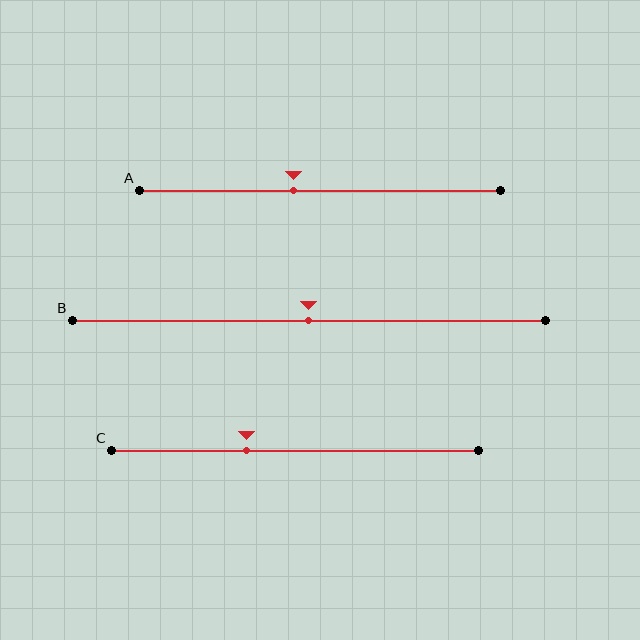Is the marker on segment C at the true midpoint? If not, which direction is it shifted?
No, the marker on segment C is shifted to the left by about 13% of the segment length.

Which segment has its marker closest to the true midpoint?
Segment B has its marker closest to the true midpoint.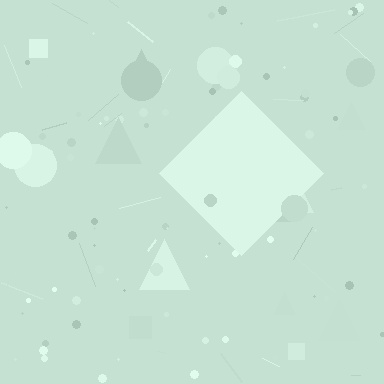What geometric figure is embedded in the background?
A diamond is embedded in the background.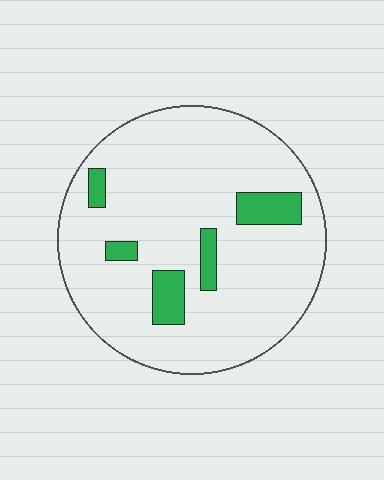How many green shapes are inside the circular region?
5.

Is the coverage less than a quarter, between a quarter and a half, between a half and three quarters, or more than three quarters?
Less than a quarter.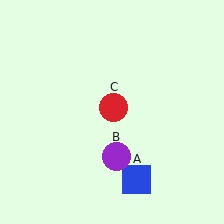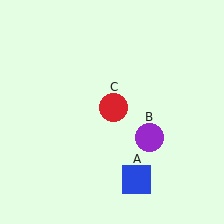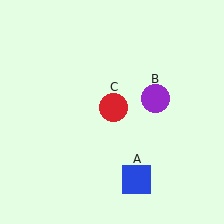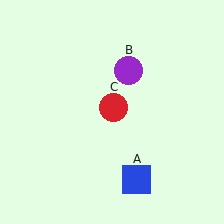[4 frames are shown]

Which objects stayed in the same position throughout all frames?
Blue square (object A) and red circle (object C) remained stationary.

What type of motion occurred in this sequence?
The purple circle (object B) rotated counterclockwise around the center of the scene.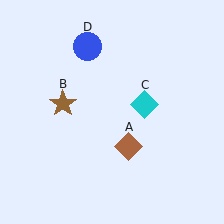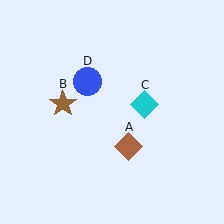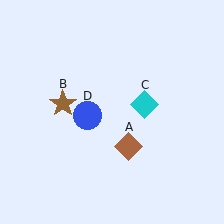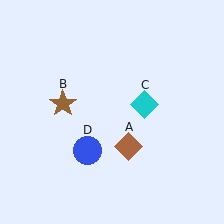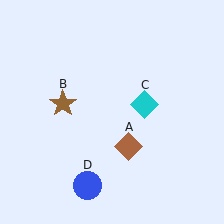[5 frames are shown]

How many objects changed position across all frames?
1 object changed position: blue circle (object D).